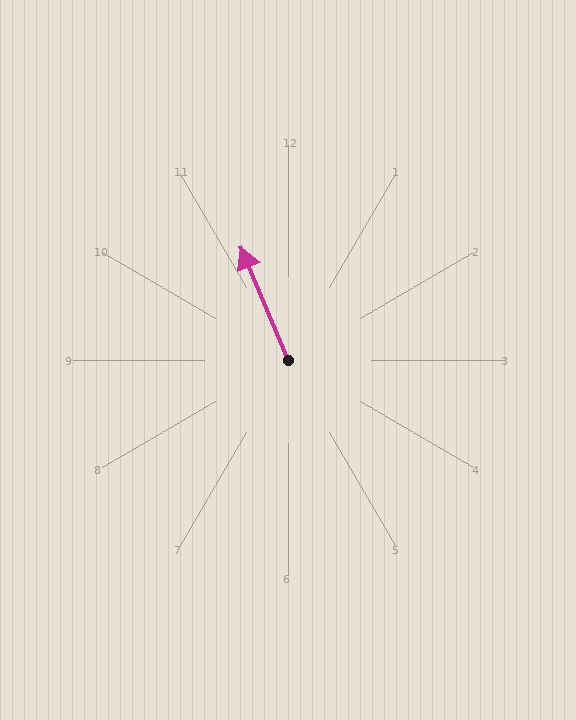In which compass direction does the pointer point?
Northwest.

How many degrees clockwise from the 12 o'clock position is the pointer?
Approximately 337 degrees.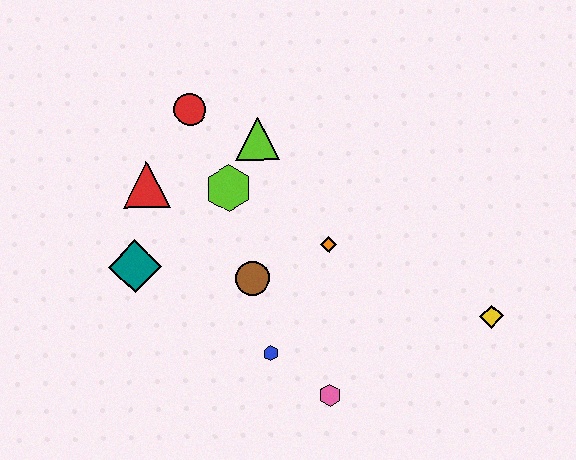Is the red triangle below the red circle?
Yes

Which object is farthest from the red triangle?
The yellow diamond is farthest from the red triangle.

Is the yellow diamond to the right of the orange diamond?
Yes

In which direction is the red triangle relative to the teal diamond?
The red triangle is above the teal diamond.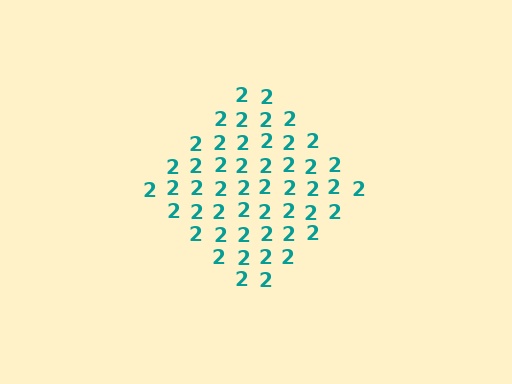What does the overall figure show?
The overall figure shows a diamond.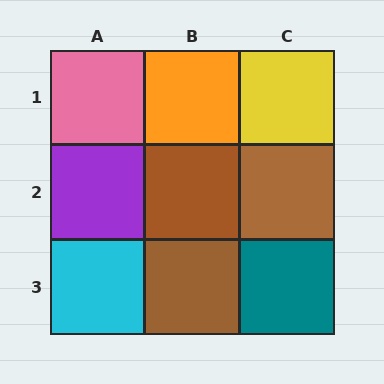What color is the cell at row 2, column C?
Brown.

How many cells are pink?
1 cell is pink.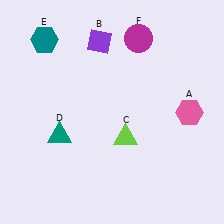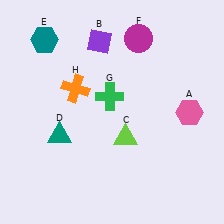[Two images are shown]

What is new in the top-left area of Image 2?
An orange cross (H) was added in the top-left area of Image 2.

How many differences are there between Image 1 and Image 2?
There are 2 differences between the two images.